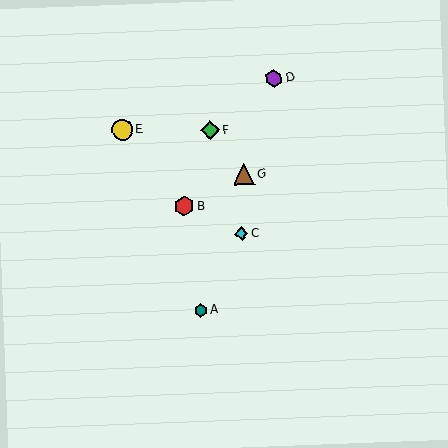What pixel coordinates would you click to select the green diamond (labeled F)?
Click at (210, 130) to select the green diamond F.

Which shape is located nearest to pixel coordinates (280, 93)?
The purple hexagon (labeled D) at (274, 78) is nearest to that location.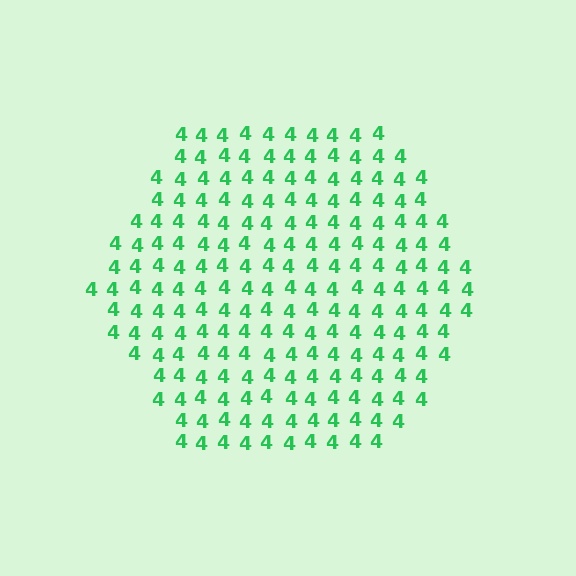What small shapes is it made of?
It is made of small digit 4's.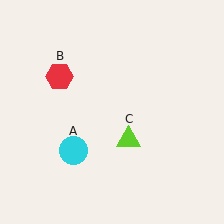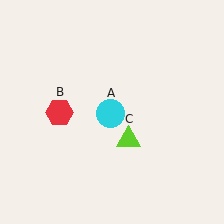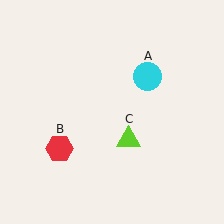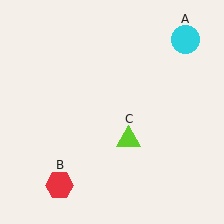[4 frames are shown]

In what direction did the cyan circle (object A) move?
The cyan circle (object A) moved up and to the right.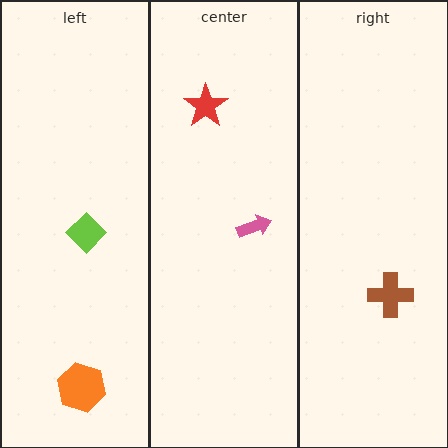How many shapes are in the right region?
1.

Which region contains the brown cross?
The right region.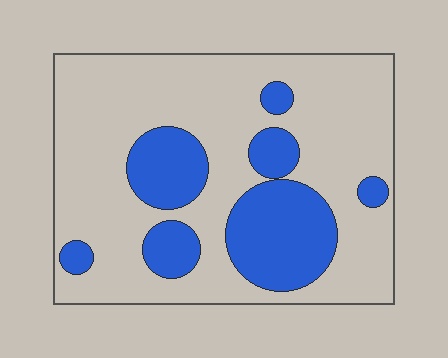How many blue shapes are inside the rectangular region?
7.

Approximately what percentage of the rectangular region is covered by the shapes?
Approximately 25%.